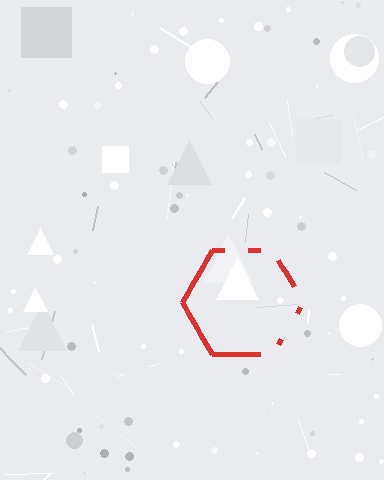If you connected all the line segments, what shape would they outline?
They would outline a hexagon.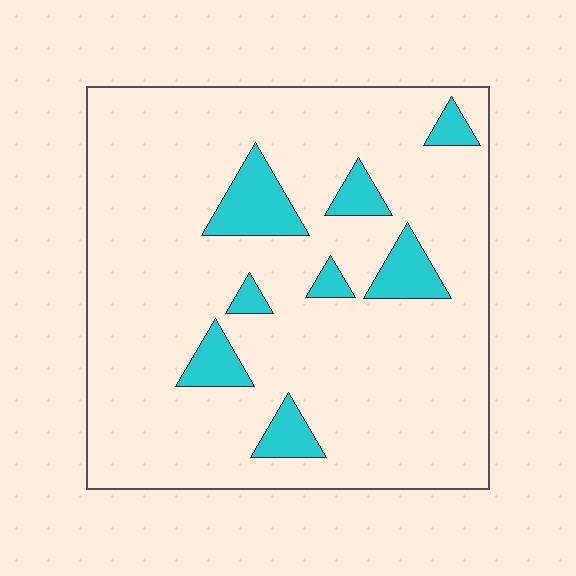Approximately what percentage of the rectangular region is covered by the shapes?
Approximately 10%.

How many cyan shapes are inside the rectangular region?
8.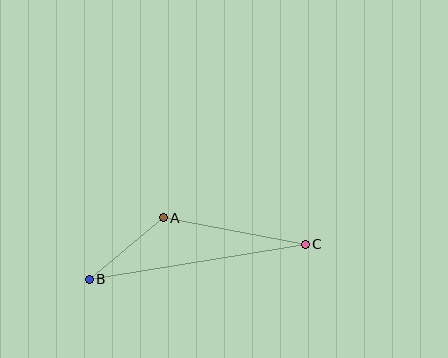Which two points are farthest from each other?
Points B and C are farthest from each other.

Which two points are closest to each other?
Points A and B are closest to each other.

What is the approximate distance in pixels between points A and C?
The distance between A and C is approximately 144 pixels.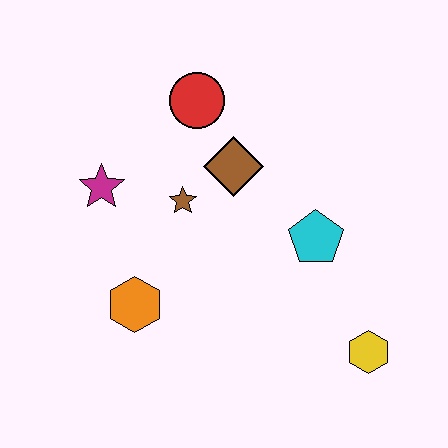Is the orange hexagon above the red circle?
No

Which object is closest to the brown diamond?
The brown star is closest to the brown diamond.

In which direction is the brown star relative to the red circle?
The brown star is below the red circle.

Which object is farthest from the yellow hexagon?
The magenta star is farthest from the yellow hexagon.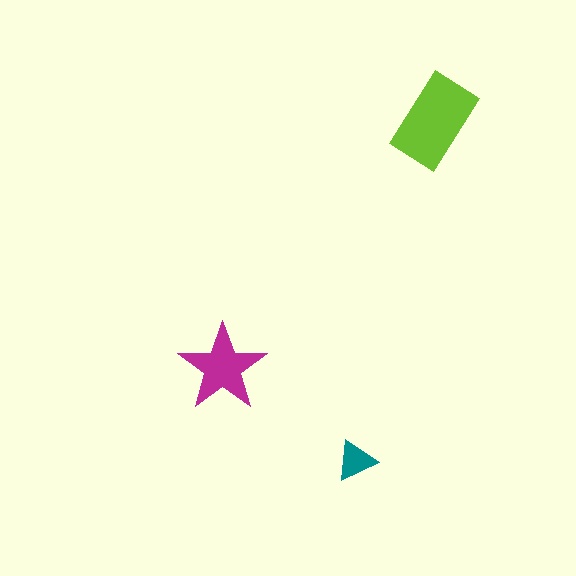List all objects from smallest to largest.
The teal triangle, the magenta star, the lime rectangle.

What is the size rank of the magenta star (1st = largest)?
2nd.